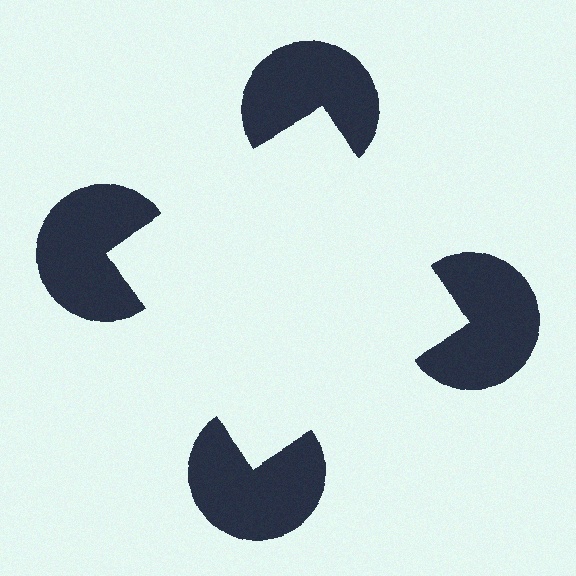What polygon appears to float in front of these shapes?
An illusory square — its edges are inferred from the aligned wedge cuts in the pac-man discs, not physically drawn.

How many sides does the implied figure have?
4 sides.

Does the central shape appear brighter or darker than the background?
It typically appears slightly brighter than the background, even though no actual brightness change is drawn.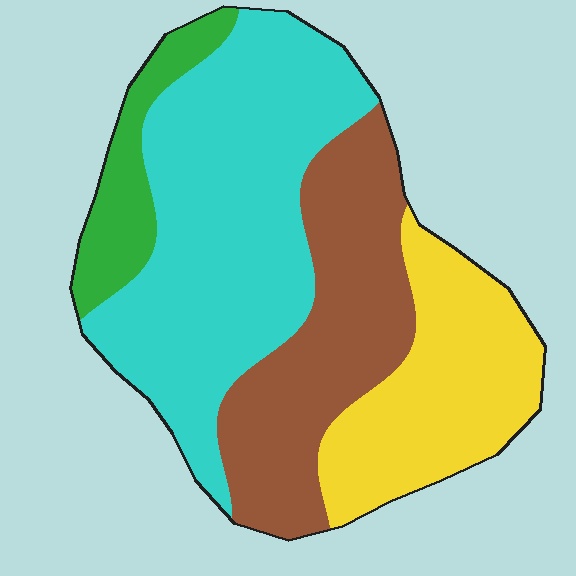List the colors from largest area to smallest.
From largest to smallest: cyan, brown, yellow, green.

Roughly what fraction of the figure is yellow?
Yellow takes up between a sixth and a third of the figure.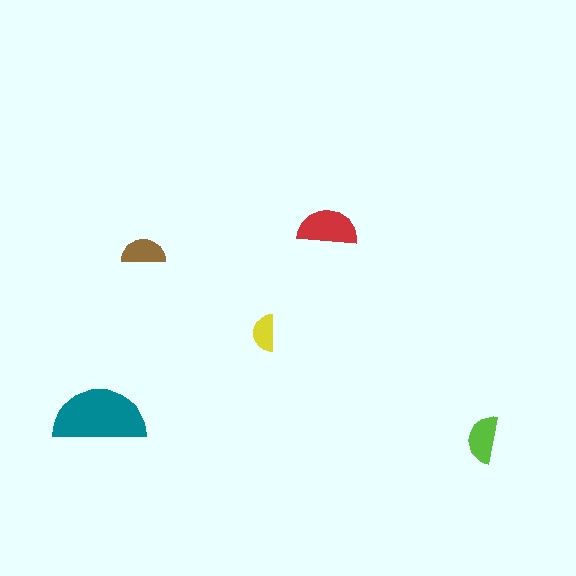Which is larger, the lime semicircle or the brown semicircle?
The lime one.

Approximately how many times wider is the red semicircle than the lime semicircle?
About 1.5 times wider.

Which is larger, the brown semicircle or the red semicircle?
The red one.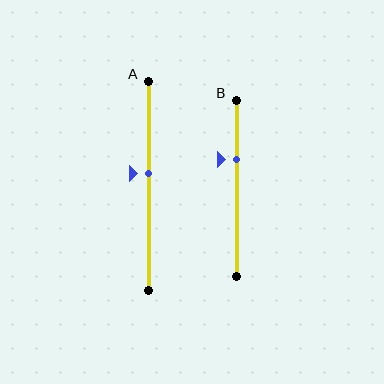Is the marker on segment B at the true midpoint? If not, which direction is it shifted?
No, the marker on segment B is shifted upward by about 16% of the segment length.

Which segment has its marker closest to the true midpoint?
Segment A has its marker closest to the true midpoint.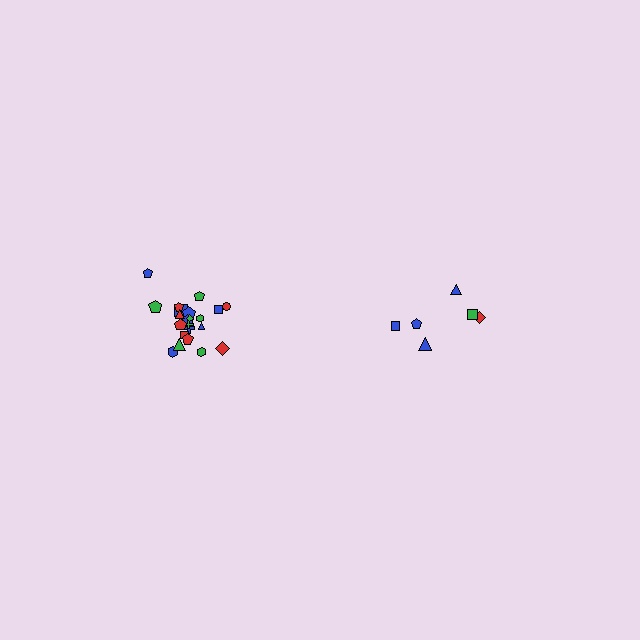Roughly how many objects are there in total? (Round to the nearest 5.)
Roughly 30 objects in total.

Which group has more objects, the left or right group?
The left group.